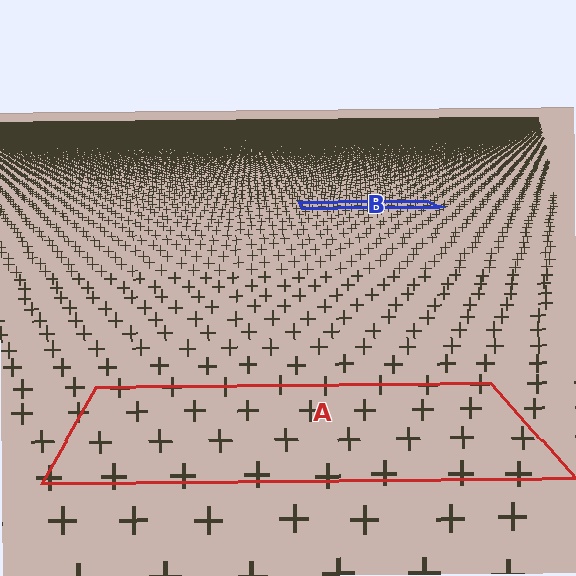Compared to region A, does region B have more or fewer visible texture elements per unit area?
Region B has more texture elements per unit area — they are packed more densely because it is farther away.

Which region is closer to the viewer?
Region A is closer. The texture elements there are larger and more spread out.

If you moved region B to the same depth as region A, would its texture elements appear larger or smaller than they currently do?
They would appear larger. At a closer depth, the same texture elements are projected at a bigger on-screen size.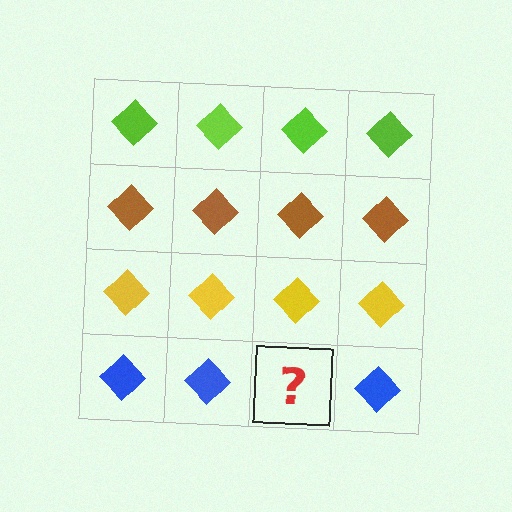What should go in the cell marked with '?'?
The missing cell should contain a blue diamond.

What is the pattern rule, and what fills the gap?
The rule is that each row has a consistent color. The gap should be filled with a blue diamond.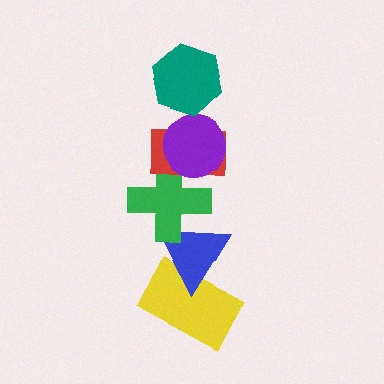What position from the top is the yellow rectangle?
The yellow rectangle is 6th from the top.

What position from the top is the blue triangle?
The blue triangle is 5th from the top.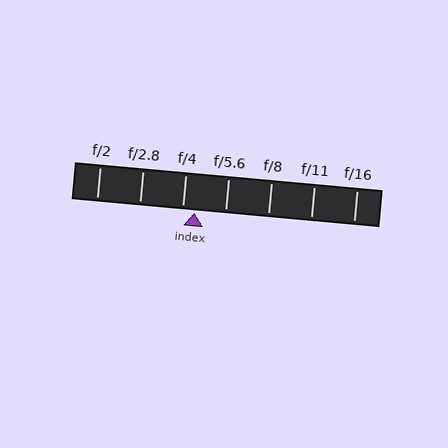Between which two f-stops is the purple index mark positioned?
The index mark is between f/4 and f/5.6.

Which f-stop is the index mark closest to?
The index mark is closest to f/4.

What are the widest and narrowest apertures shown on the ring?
The widest aperture shown is f/2 and the narrowest is f/16.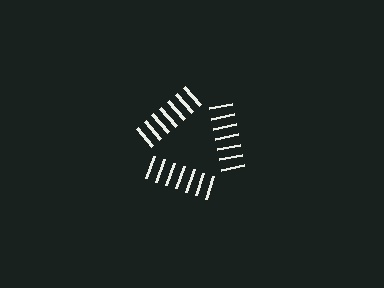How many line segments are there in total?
21 — 7 along each of the 3 edges.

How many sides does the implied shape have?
3 sides — the line-ends trace a triangle.